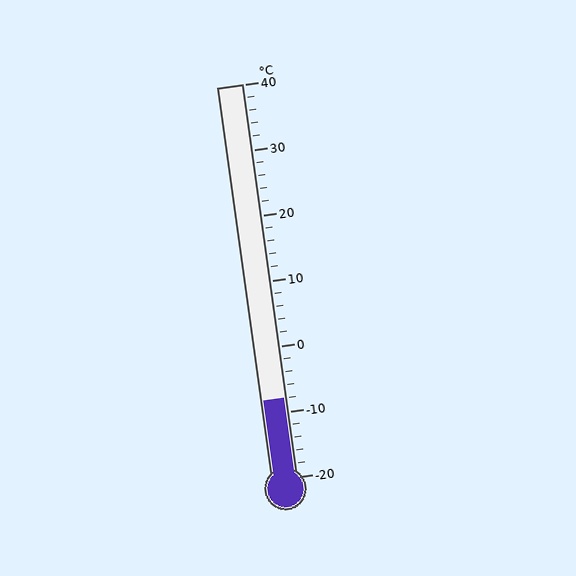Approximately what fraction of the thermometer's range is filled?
The thermometer is filled to approximately 20% of its range.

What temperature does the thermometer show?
The thermometer shows approximately -8°C.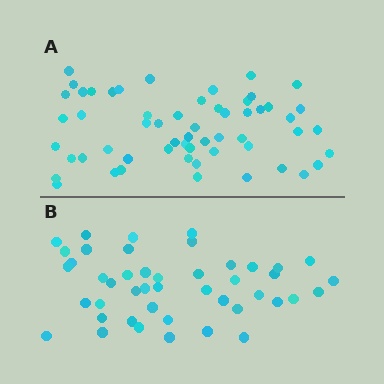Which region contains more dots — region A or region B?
Region A (the top region) has more dots.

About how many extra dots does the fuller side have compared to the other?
Region A has roughly 12 or so more dots than region B.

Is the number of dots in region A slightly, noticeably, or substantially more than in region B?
Region A has noticeably more, but not dramatically so. The ratio is roughly 1.3 to 1.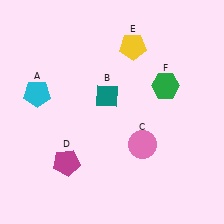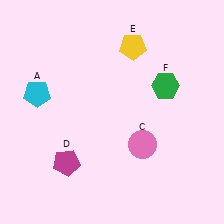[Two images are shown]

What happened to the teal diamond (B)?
The teal diamond (B) was removed in Image 2. It was in the top-left area of Image 1.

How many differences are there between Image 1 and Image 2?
There is 1 difference between the two images.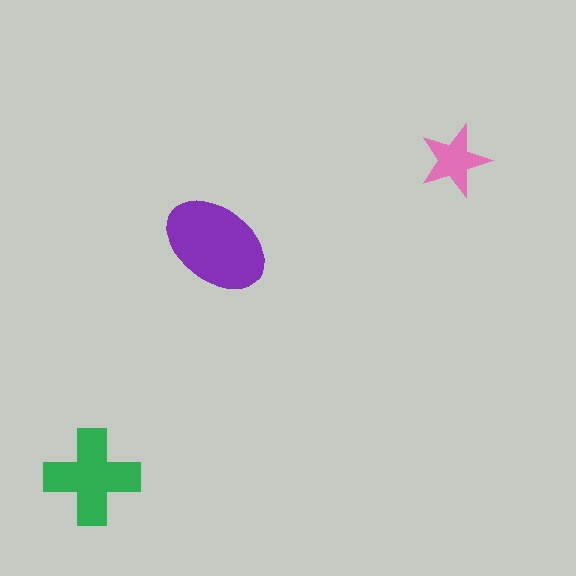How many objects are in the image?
There are 3 objects in the image.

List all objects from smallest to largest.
The pink star, the green cross, the purple ellipse.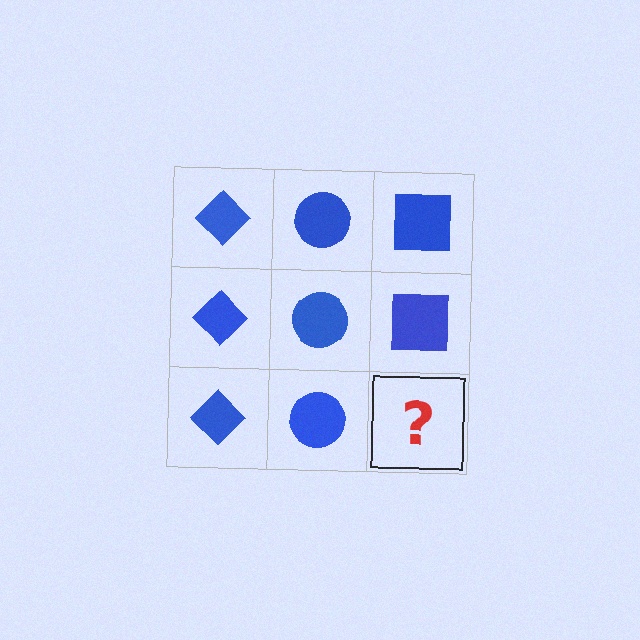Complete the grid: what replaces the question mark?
The question mark should be replaced with a blue square.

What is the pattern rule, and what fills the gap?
The rule is that each column has a consistent shape. The gap should be filled with a blue square.